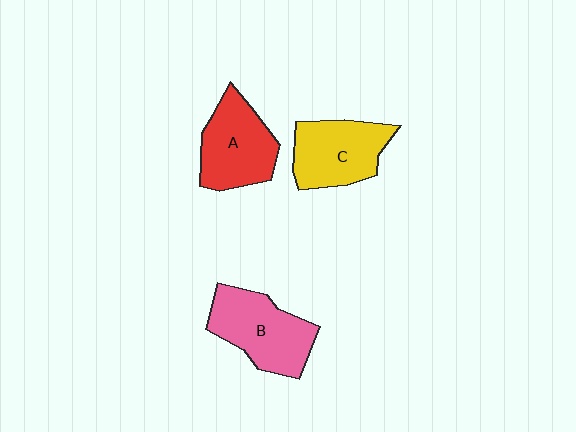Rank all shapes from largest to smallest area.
From largest to smallest: B (pink), A (red), C (yellow).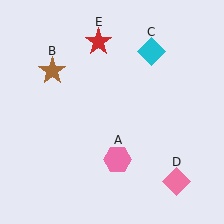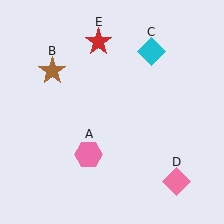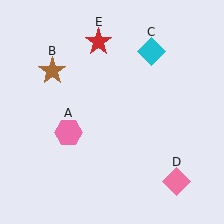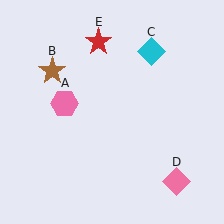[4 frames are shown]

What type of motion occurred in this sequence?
The pink hexagon (object A) rotated clockwise around the center of the scene.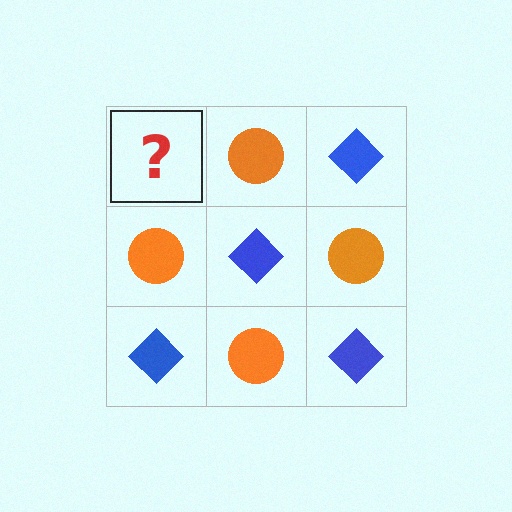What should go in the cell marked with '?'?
The missing cell should contain a blue diamond.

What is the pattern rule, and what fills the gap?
The rule is that it alternates blue diamond and orange circle in a checkerboard pattern. The gap should be filled with a blue diamond.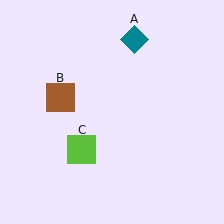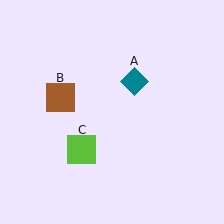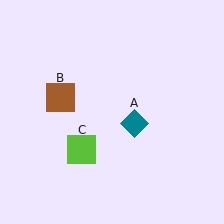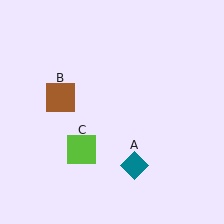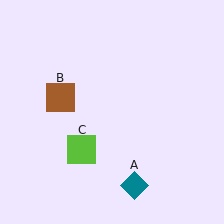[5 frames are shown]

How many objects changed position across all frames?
1 object changed position: teal diamond (object A).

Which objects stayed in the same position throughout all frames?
Brown square (object B) and lime square (object C) remained stationary.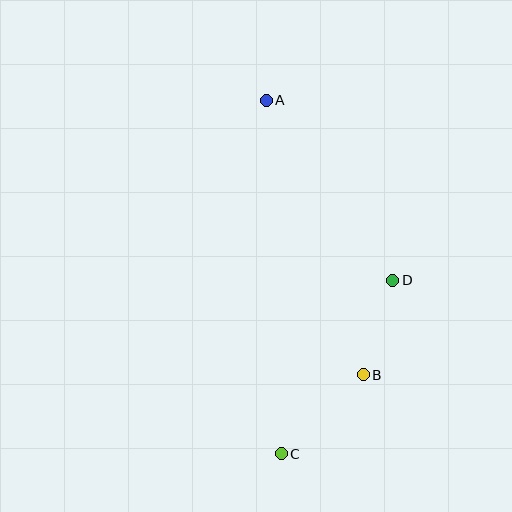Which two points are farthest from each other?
Points A and C are farthest from each other.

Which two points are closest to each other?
Points B and D are closest to each other.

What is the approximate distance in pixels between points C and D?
The distance between C and D is approximately 206 pixels.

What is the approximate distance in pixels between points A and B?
The distance between A and B is approximately 291 pixels.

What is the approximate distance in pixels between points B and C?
The distance between B and C is approximately 114 pixels.